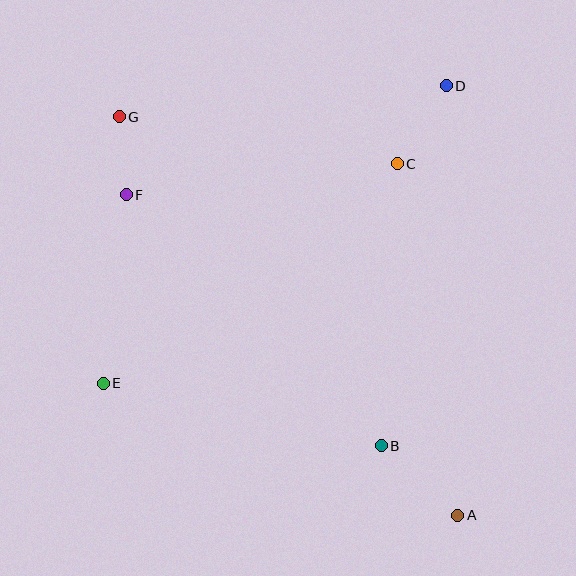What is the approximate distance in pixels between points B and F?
The distance between B and F is approximately 358 pixels.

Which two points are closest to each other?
Points F and G are closest to each other.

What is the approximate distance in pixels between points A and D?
The distance between A and D is approximately 430 pixels.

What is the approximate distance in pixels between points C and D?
The distance between C and D is approximately 92 pixels.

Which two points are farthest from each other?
Points A and G are farthest from each other.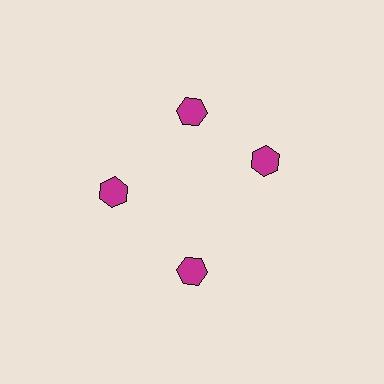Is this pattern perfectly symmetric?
No. The 4 magenta hexagons are arranged in a ring, but one element near the 3 o'clock position is rotated out of alignment along the ring, breaking the 4-fold rotational symmetry.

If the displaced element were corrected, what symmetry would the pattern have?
It would have 4-fold rotational symmetry — the pattern would map onto itself every 90 degrees.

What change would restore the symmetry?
The symmetry would be restored by rotating it back into even spacing with its neighbors so that all 4 hexagons sit at equal angles and equal distance from the center.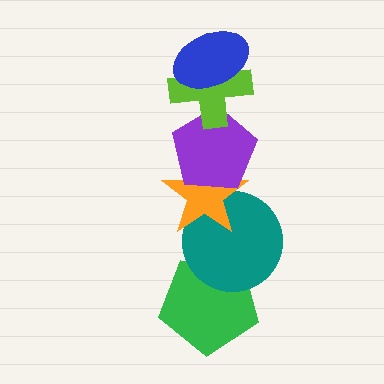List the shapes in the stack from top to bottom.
From top to bottom: the blue ellipse, the lime cross, the purple pentagon, the orange star, the teal circle, the green pentagon.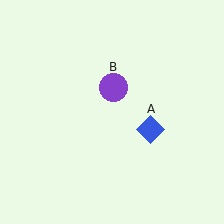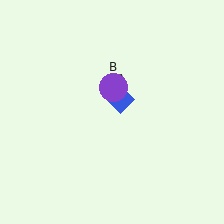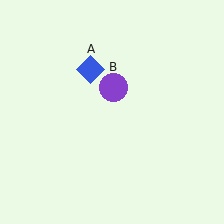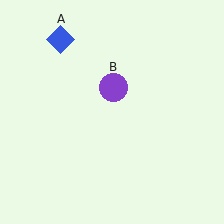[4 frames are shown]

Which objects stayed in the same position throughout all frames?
Purple circle (object B) remained stationary.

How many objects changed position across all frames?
1 object changed position: blue diamond (object A).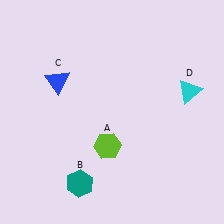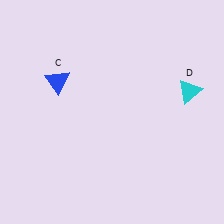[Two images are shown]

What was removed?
The teal hexagon (B), the lime hexagon (A) were removed in Image 2.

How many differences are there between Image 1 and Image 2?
There are 2 differences between the two images.